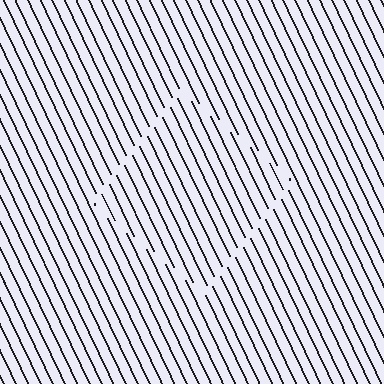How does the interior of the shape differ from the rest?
The interior of the shape contains the same grating, shifted by half a period — the contour is defined by the phase discontinuity where line-ends from the inner and outer gratings abut.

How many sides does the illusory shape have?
4 sides — the line-ends trace a square.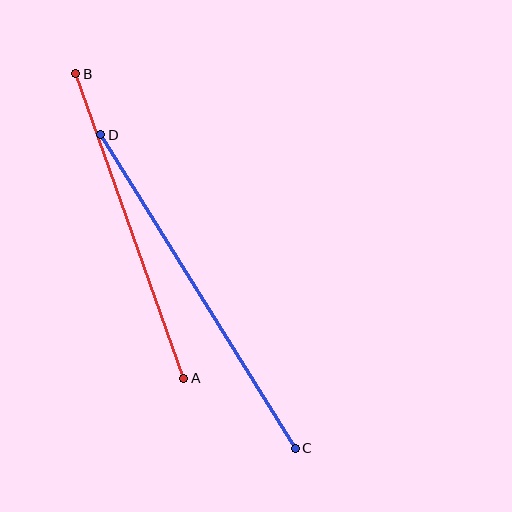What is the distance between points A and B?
The distance is approximately 323 pixels.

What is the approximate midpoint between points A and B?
The midpoint is at approximately (130, 226) pixels.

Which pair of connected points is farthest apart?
Points C and D are farthest apart.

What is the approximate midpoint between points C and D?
The midpoint is at approximately (198, 292) pixels.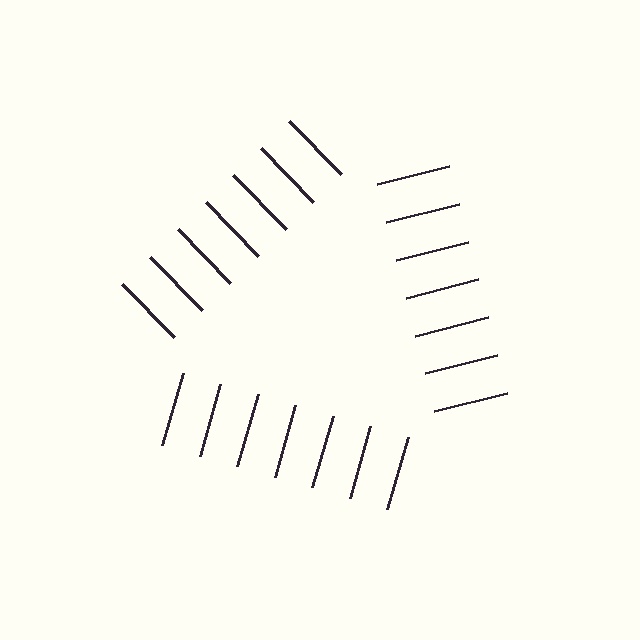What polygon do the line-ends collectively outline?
An illusory triangle — the line segments terminate on its edges but no continuous stroke is drawn.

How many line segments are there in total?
21 — 7 along each of the 3 edges.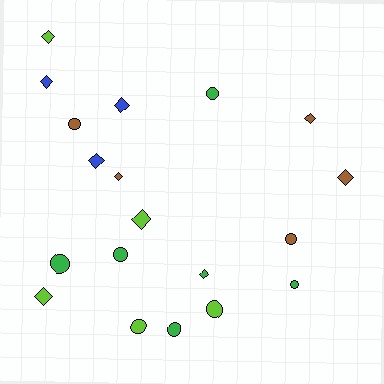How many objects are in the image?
There are 19 objects.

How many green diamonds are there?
There is 1 green diamond.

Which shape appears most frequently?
Diamond, with 10 objects.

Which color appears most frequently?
Green, with 6 objects.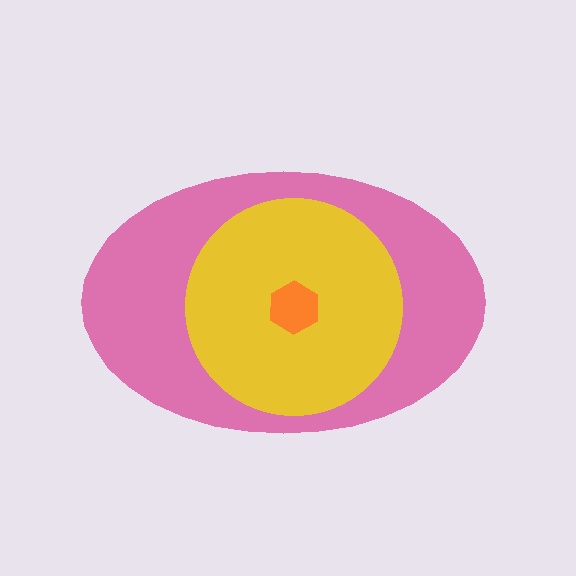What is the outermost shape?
The pink ellipse.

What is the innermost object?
The orange hexagon.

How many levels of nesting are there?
3.